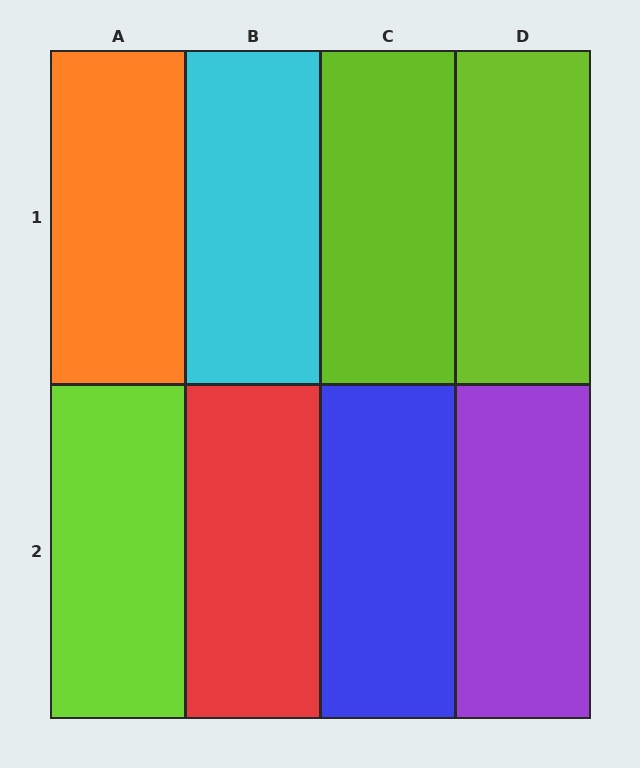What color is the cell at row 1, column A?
Orange.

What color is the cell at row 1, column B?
Cyan.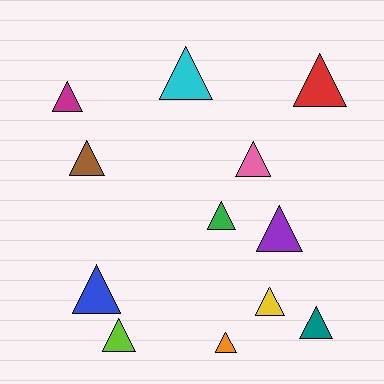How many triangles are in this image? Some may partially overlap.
There are 12 triangles.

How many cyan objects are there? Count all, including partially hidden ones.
There is 1 cyan object.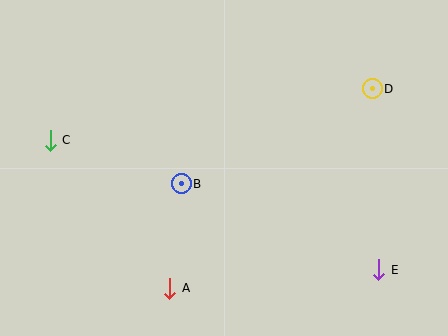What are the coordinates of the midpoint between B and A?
The midpoint between B and A is at (176, 236).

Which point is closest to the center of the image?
Point B at (181, 184) is closest to the center.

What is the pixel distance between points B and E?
The distance between B and E is 215 pixels.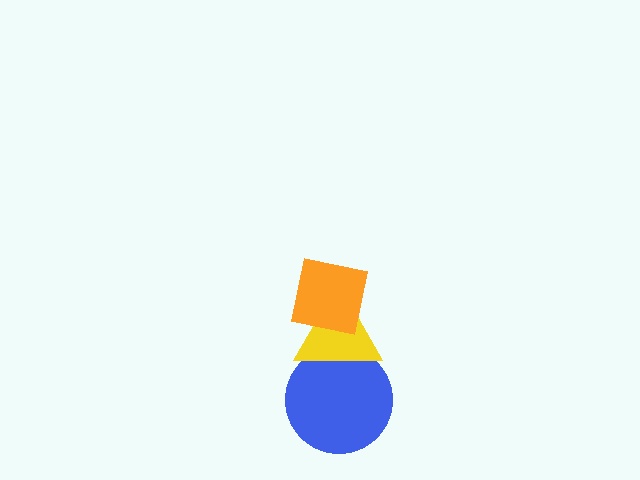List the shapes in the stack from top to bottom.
From top to bottom: the orange square, the yellow triangle, the blue circle.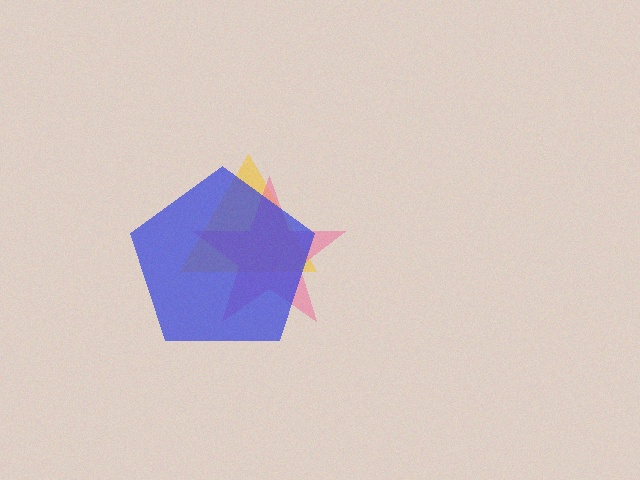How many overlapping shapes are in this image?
There are 3 overlapping shapes in the image.